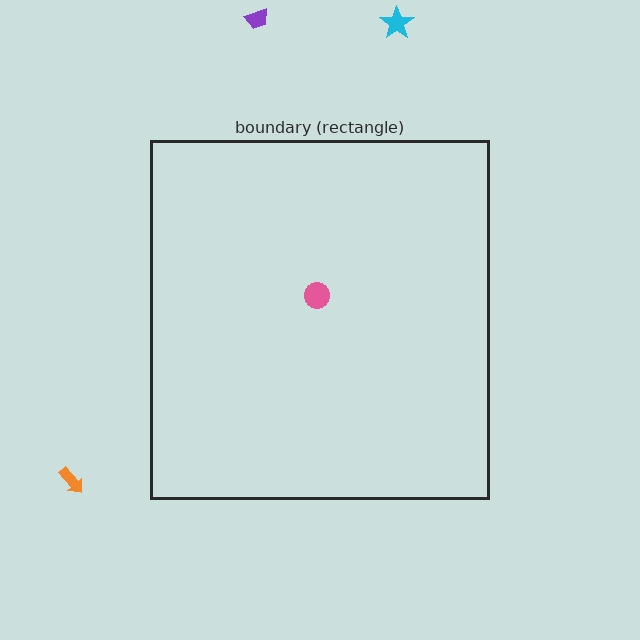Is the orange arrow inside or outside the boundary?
Outside.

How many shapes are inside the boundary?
1 inside, 3 outside.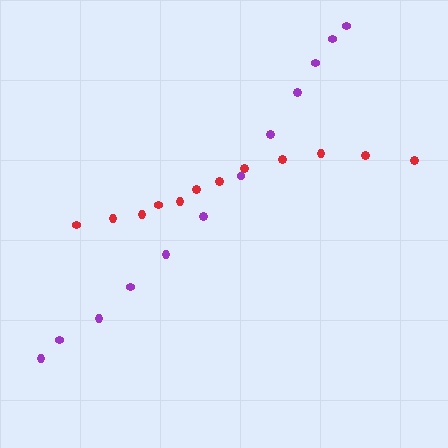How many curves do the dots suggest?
There are 2 distinct paths.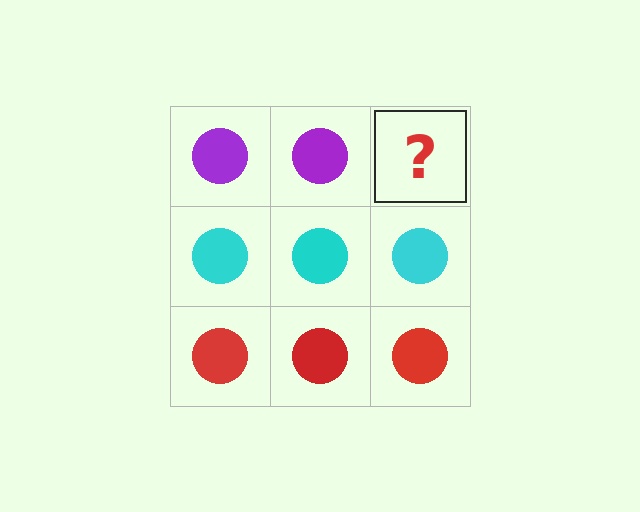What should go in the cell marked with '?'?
The missing cell should contain a purple circle.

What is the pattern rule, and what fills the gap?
The rule is that each row has a consistent color. The gap should be filled with a purple circle.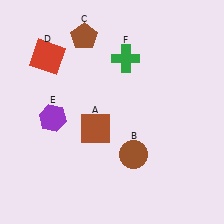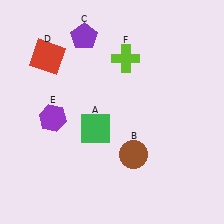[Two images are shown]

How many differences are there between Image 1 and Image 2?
There are 3 differences between the two images.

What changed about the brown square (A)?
In Image 1, A is brown. In Image 2, it changed to green.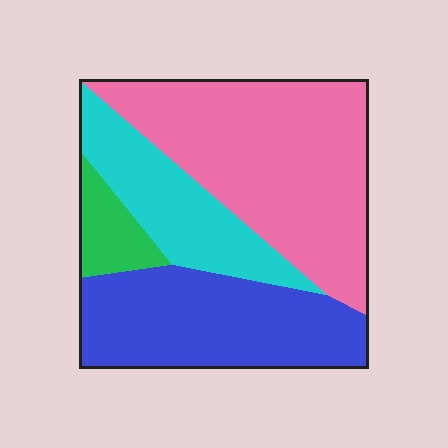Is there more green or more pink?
Pink.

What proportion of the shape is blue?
Blue takes up between a quarter and a half of the shape.